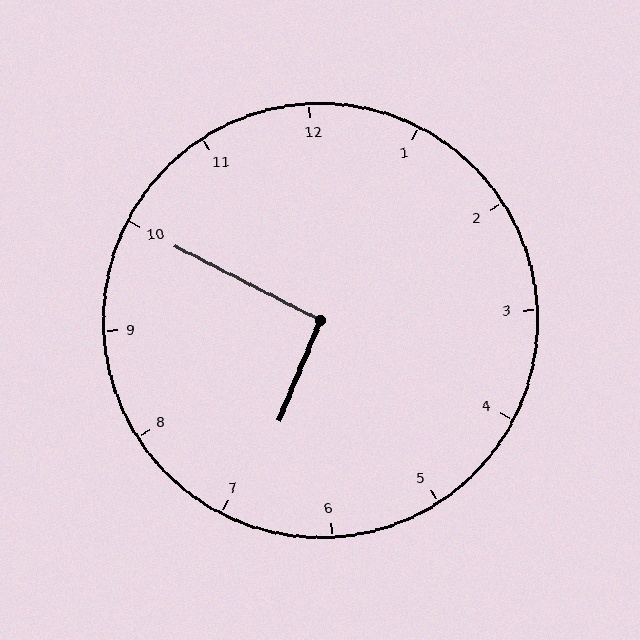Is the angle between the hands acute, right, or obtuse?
It is right.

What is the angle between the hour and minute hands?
Approximately 95 degrees.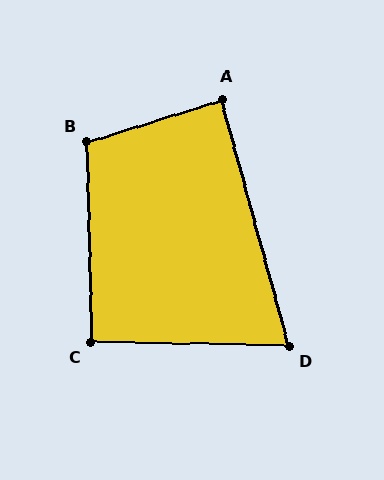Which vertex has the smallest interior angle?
D, at approximately 74 degrees.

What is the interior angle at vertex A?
Approximately 88 degrees (approximately right).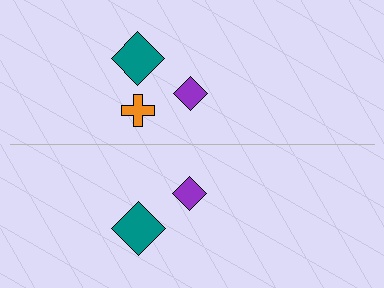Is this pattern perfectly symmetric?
No, the pattern is not perfectly symmetric. A orange cross is missing from the bottom side.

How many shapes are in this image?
There are 5 shapes in this image.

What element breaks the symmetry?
A orange cross is missing from the bottom side.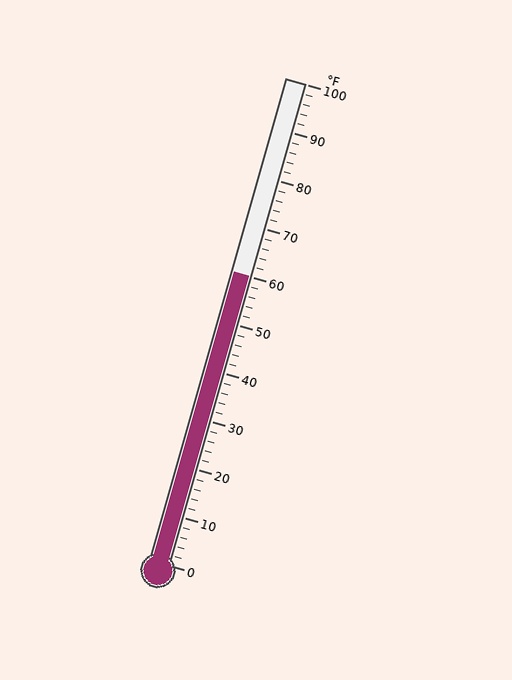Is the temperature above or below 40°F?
The temperature is above 40°F.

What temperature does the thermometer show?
The thermometer shows approximately 60°F.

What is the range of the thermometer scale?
The thermometer scale ranges from 0°F to 100°F.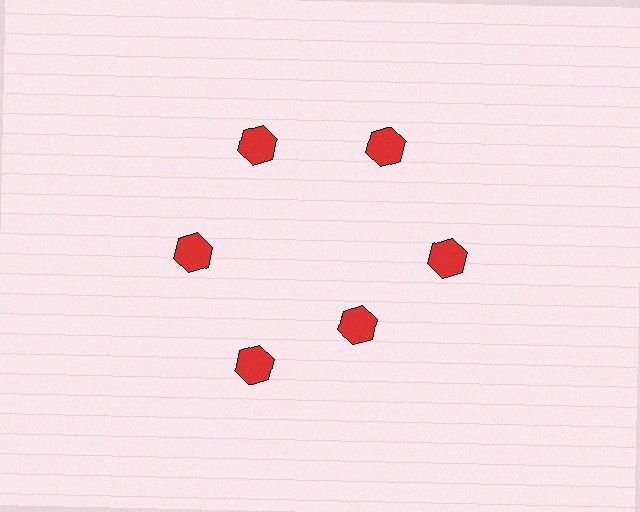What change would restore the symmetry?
The symmetry would be restored by moving it outward, back onto the ring so that all 6 hexagons sit at equal angles and equal distance from the center.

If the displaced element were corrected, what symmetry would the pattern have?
It would have 6-fold rotational symmetry — the pattern would map onto itself every 60 degrees.